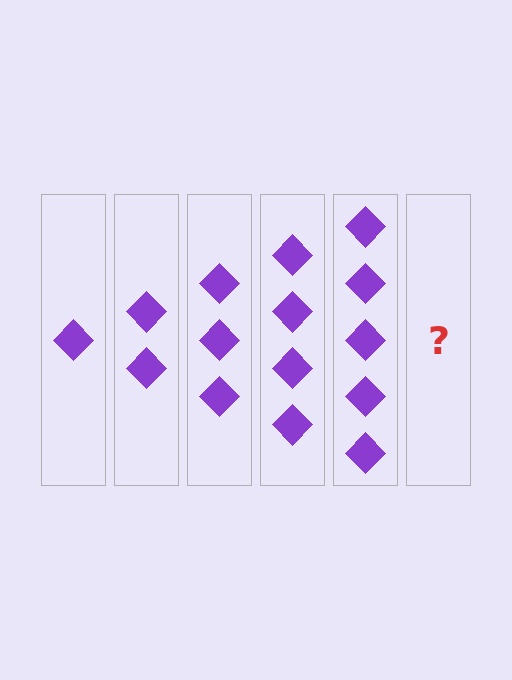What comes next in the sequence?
The next element should be 6 diamonds.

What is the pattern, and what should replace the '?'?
The pattern is that each step adds one more diamond. The '?' should be 6 diamonds.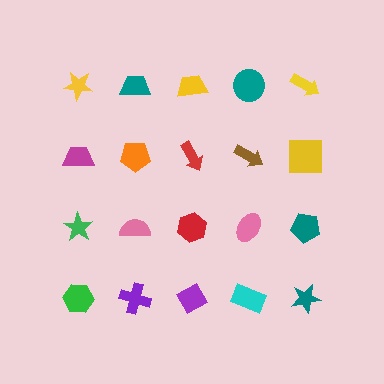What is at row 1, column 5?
A yellow arrow.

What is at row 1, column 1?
A yellow star.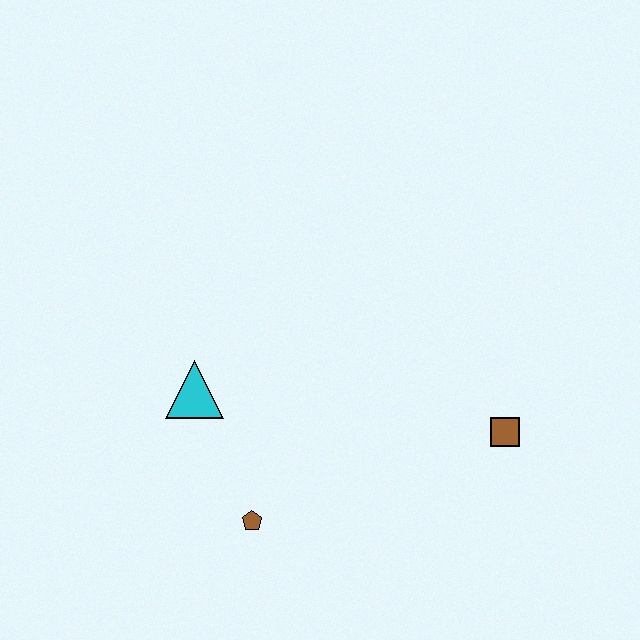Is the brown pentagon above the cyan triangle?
No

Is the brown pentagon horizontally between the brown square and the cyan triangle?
Yes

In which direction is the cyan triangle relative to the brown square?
The cyan triangle is to the left of the brown square.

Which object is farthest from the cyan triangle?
The brown square is farthest from the cyan triangle.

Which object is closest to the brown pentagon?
The cyan triangle is closest to the brown pentagon.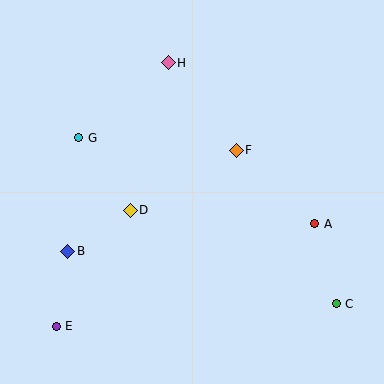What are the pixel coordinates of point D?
Point D is at (130, 210).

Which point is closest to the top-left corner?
Point G is closest to the top-left corner.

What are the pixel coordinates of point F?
Point F is at (236, 150).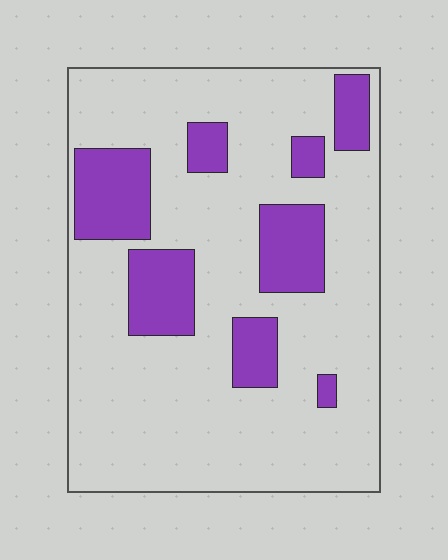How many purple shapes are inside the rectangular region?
8.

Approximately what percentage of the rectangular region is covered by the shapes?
Approximately 20%.